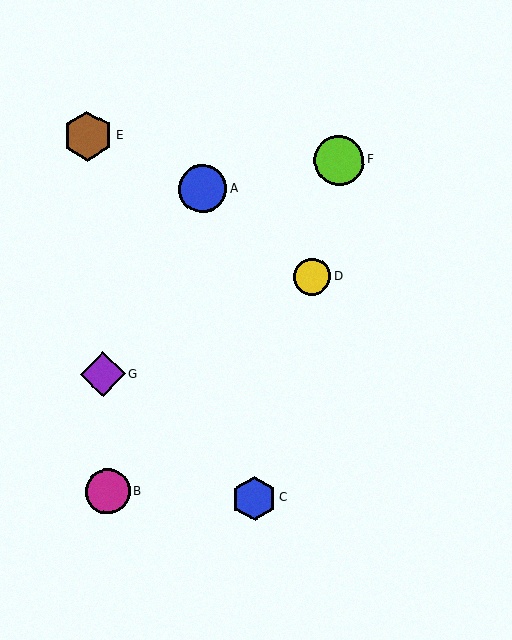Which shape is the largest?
The lime circle (labeled F) is the largest.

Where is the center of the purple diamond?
The center of the purple diamond is at (103, 374).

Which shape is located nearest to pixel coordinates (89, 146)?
The brown hexagon (labeled E) at (88, 136) is nearest to that location.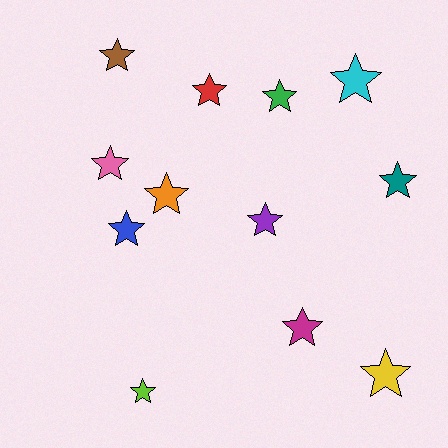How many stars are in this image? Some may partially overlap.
There are 12 stars.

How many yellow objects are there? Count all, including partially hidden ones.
There is 1 yellow object.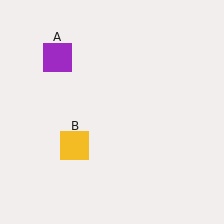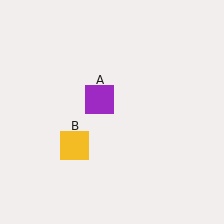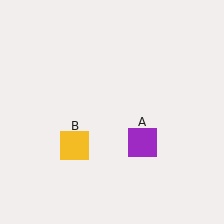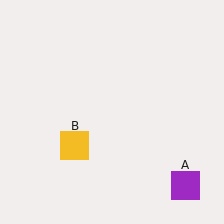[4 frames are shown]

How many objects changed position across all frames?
1 object changed position: purple square (object A).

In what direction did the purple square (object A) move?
The purple square (object A) moved down and to the right.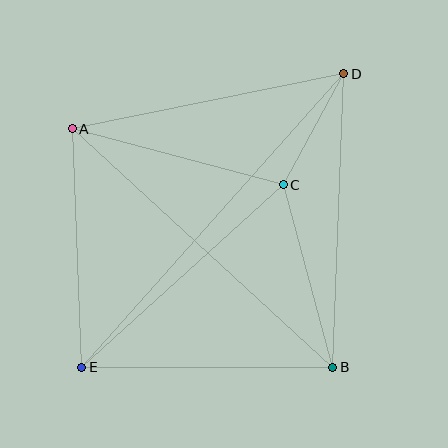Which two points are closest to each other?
Points C and D are closest to each other.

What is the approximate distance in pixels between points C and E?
The distance between C and E is approximately 272 pixels.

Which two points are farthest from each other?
Points D and E are farthest from each other.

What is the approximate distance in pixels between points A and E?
The distance between A and E is approximately 239 pixels.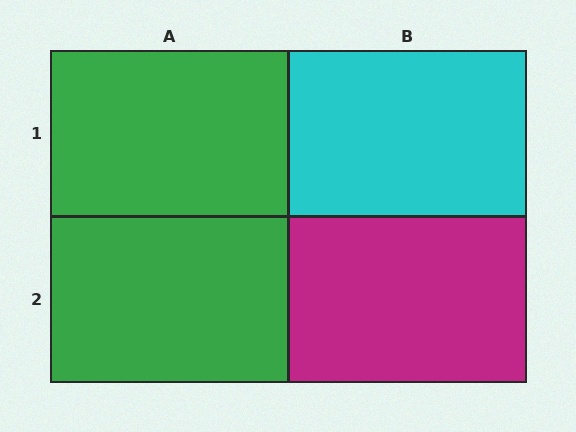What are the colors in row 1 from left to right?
Green, cyan.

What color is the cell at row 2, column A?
Green.